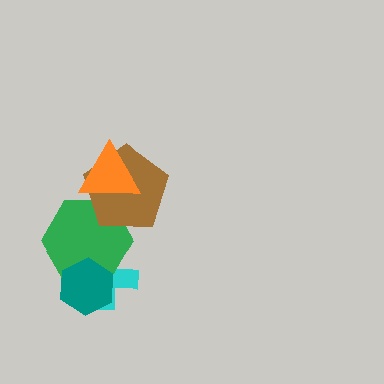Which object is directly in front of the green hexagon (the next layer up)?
The brown pentagon is directly in front of the green hexagon.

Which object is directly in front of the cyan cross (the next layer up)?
The green hexagon is directly in front of the cyan cross.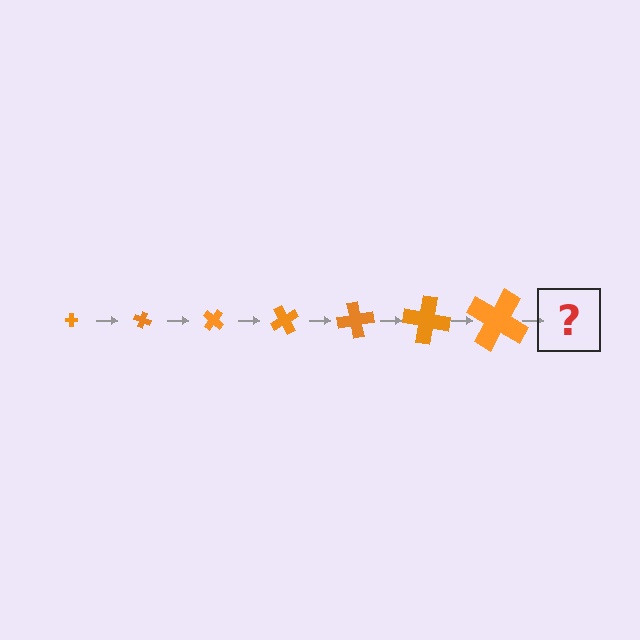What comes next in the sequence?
The next element should be a cross, larger than the previous one and rotated 140 degrees from the start.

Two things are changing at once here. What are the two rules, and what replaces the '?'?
The two rules are that the cross grows larger each step and it rotates 20 degrees each step. The '?' should be a cross, larger than the previous one and rotated 140 degrees from the start.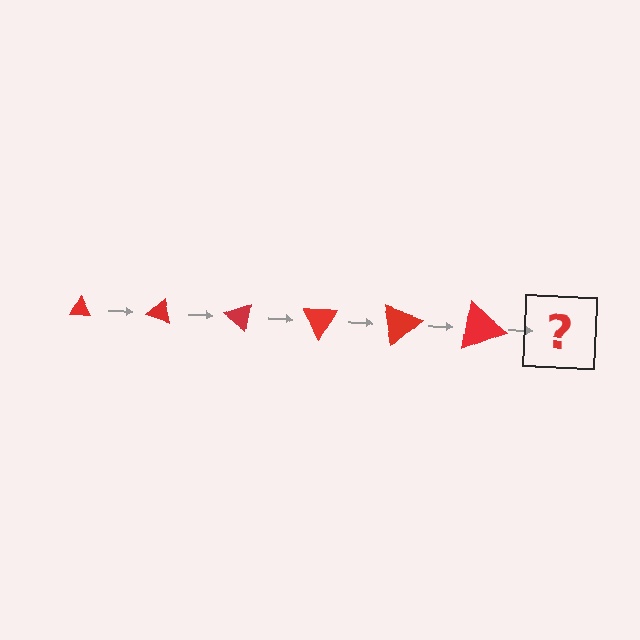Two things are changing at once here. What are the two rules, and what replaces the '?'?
The two rules are that the triangle grows larger each step and it rotates 20 degrees each step. The '?' should be a triangle, larger than the previous one and rotated 120 degrees from the start.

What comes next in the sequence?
The next element should be a triangle, larger than the previous one and rotated 120 degrees from the start.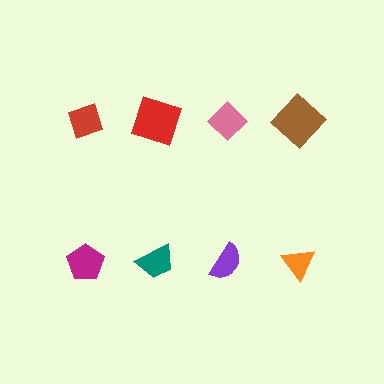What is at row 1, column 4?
A brown diamond.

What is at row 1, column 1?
A red diamond.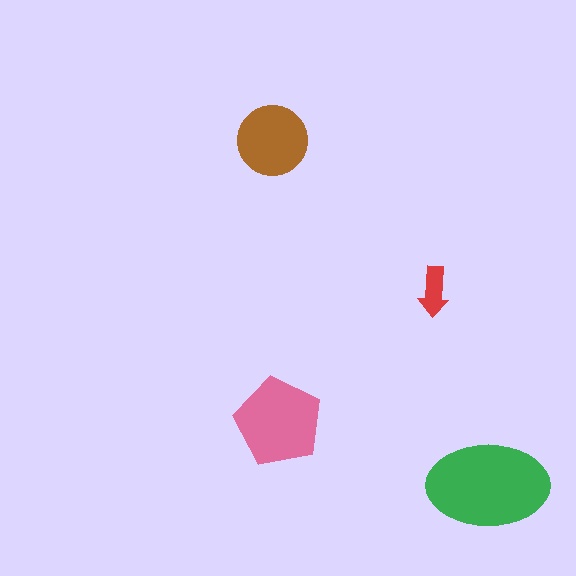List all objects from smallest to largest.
The red arrow, the brown circle, the pink pentagon, the green ellipse.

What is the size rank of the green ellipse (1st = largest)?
1st.